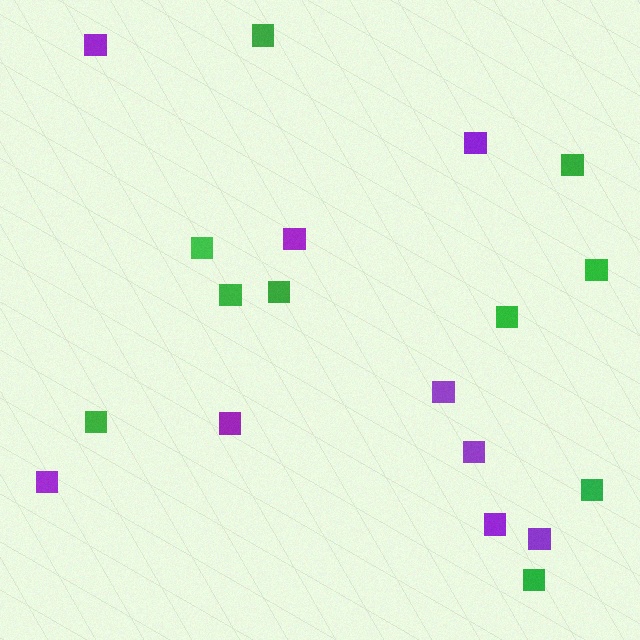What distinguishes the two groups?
There are 2 groups: one group of green squares (10) and one group of purple squares (9).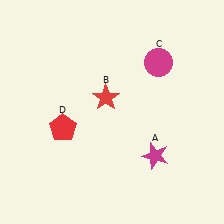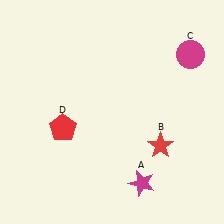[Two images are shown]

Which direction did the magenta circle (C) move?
The magenta circle (C) moved right.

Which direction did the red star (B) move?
The red star (B) moved right.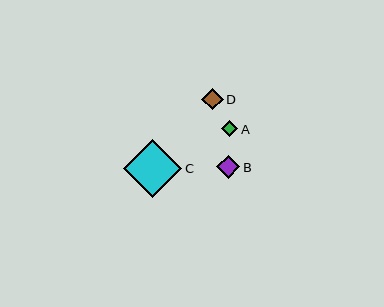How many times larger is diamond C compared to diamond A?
Diamond C is approximately 3.5 times the size of diamond A.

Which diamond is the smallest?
Diamond A is the smallest with a size of approximately 17 pixels.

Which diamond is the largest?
Diamond C is the largest with a size of approximately 59 pixels.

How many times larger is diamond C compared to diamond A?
Diamond C is approximately 3.5 times the size of diamond A.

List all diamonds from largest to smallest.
From largest to smallest: C, B, D, A.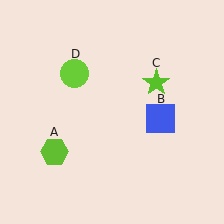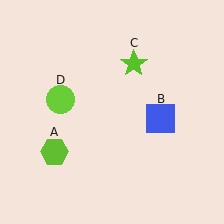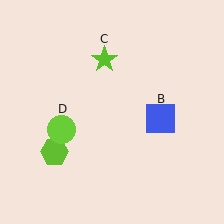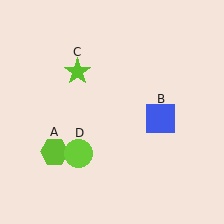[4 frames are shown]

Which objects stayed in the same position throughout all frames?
Lime hexagon (object A) and blue square (object B) remained stationary.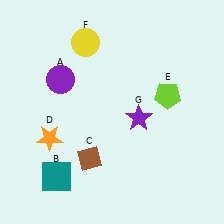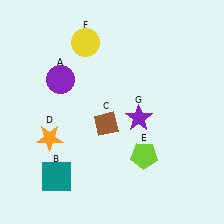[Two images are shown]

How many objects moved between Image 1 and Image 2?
2 objects moved between the two images.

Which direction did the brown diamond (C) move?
The brown diamond (C) moved up.